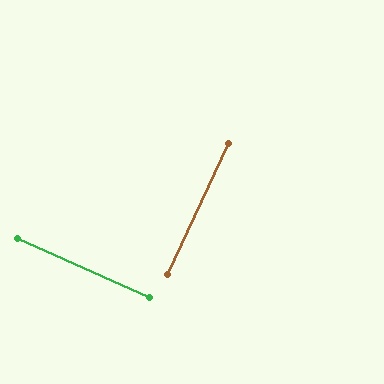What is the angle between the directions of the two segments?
Approximately 89 degrees.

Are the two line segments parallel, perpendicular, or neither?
Perpendicular — they meet at approximately 89°.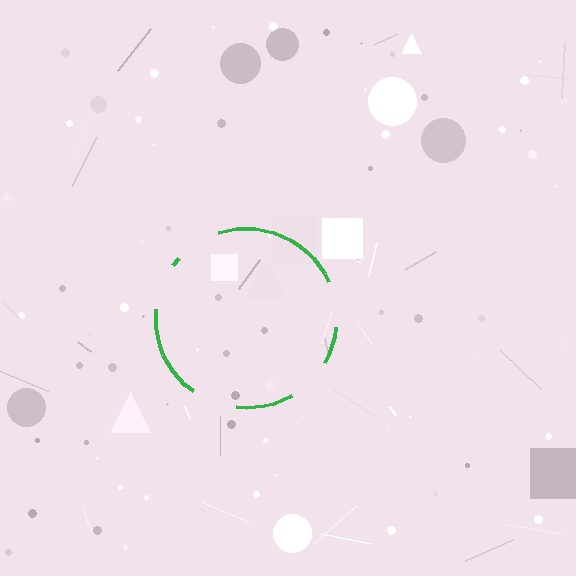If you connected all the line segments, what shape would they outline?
They would outline a circle.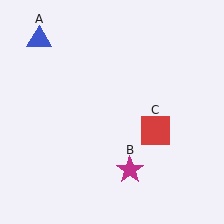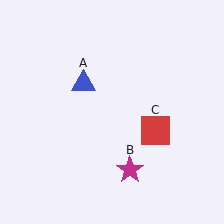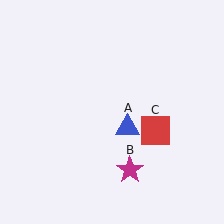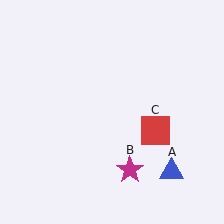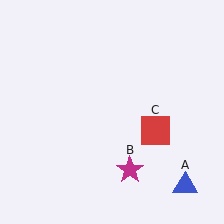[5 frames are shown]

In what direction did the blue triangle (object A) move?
The blue triangle (object A) moved down and to the right.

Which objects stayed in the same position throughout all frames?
Magenta star (object B) and red square (object C) remained stationary.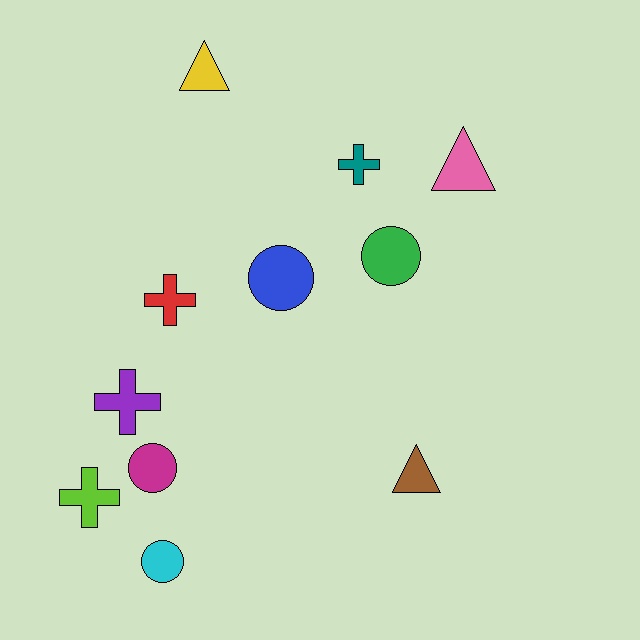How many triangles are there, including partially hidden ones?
There are 3 triangles.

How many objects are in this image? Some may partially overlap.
There are 11 objects.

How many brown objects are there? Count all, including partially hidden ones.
There is 1 brown object.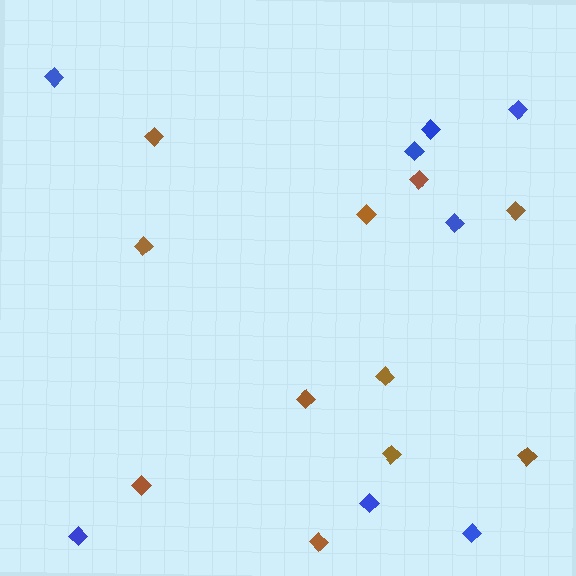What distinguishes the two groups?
There are 2 groups: one group of blue diamonds (8) and one group of brown diamonds (11).